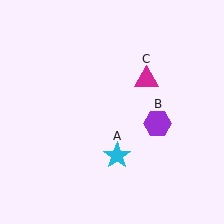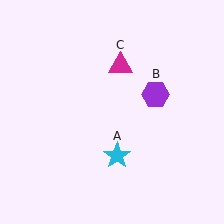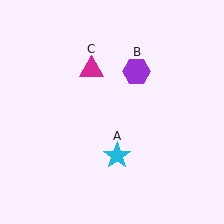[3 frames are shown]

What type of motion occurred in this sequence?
The purple hexagon (object B), magenta triangle (object C) rotated counterclockwise around the center of the scene.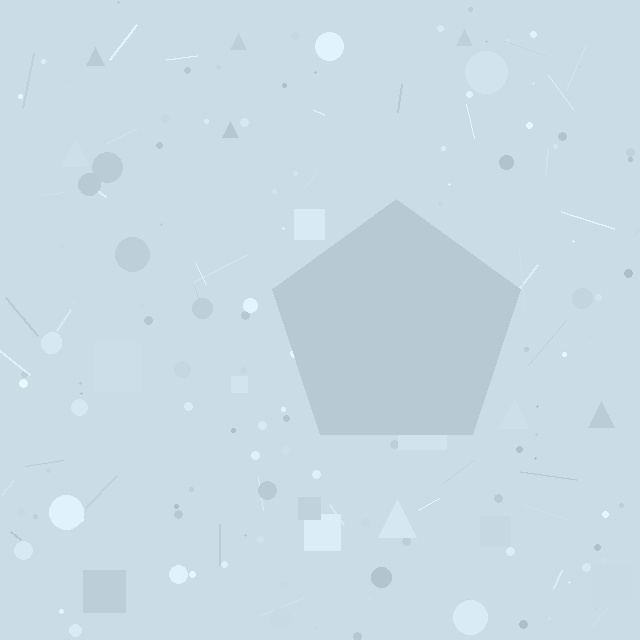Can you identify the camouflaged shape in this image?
The camouflaged shape is a pentagon.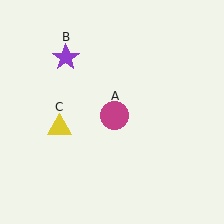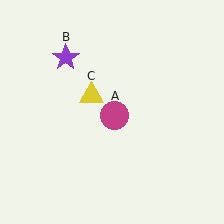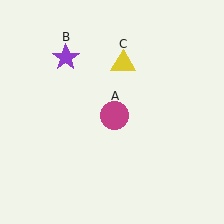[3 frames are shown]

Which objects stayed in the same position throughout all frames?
Magenta circle (object A) and purple star (object B) remained stationary.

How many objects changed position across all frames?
1 object changed position: yellow triangle (object C).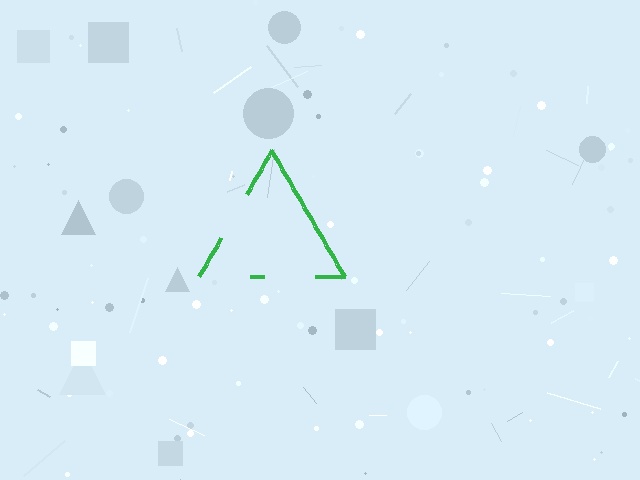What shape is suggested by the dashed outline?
The dashed outline suggests a triangle.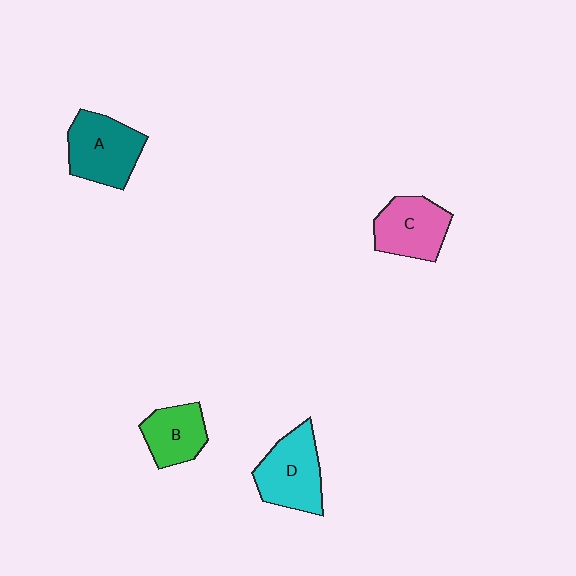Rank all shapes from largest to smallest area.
From largest to smallest: A (teal), D (cyan), C (pink), B (green).